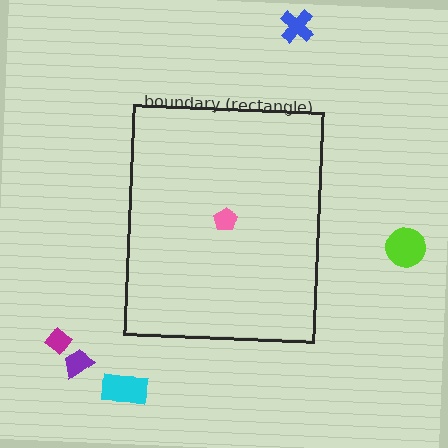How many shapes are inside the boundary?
1 inside, 5 outside.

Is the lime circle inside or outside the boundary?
Outside.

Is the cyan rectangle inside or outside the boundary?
Outside.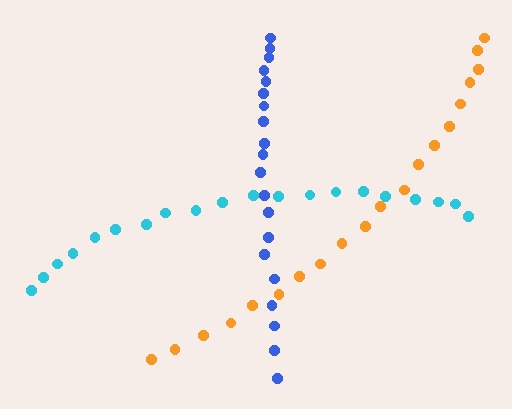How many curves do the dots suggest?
There are 3 distinct paths.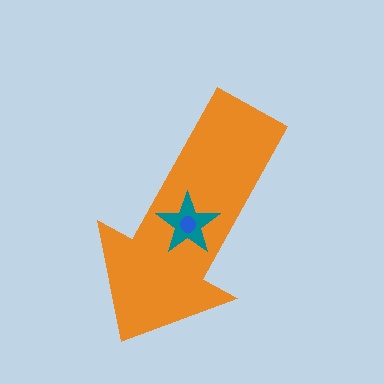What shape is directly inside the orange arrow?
The teal star.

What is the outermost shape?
The orange arrow.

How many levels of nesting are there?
3.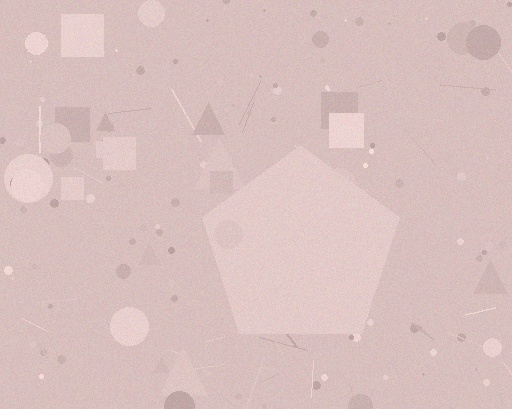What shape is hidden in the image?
A pentagon is hidden in the image.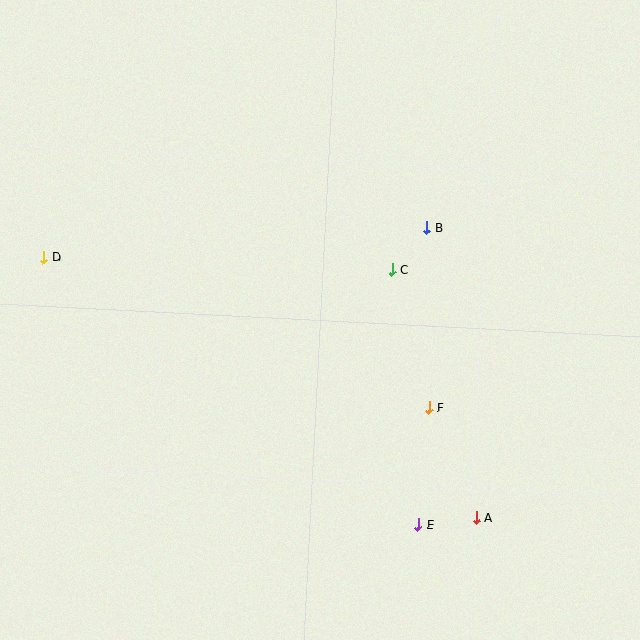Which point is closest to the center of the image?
Point C at (392, 269) is closest to the center.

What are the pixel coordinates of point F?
Point F is at (429, 408).